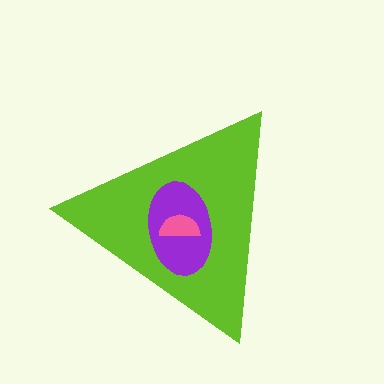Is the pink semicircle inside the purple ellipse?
Yes.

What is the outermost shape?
The lime triangle.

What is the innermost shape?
The pink semicircle.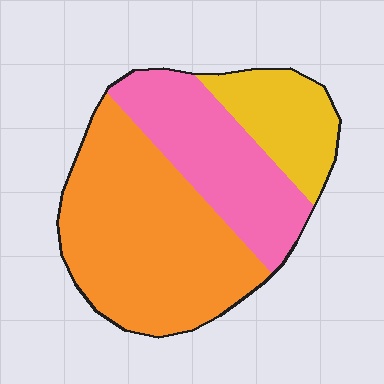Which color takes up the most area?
Orange, at roughly 50%.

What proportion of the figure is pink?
Pink takes up between a sixth and a third of the figure.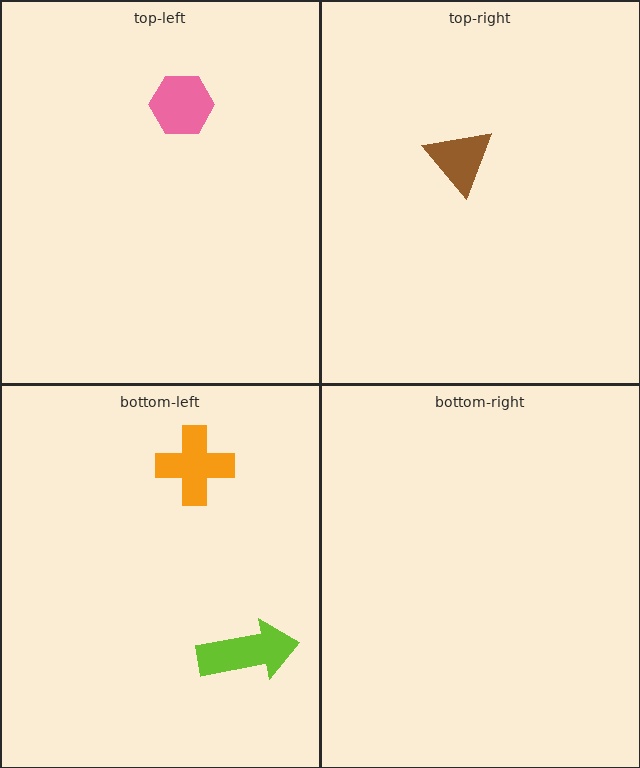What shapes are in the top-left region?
The pink hexagon.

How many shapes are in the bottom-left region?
2.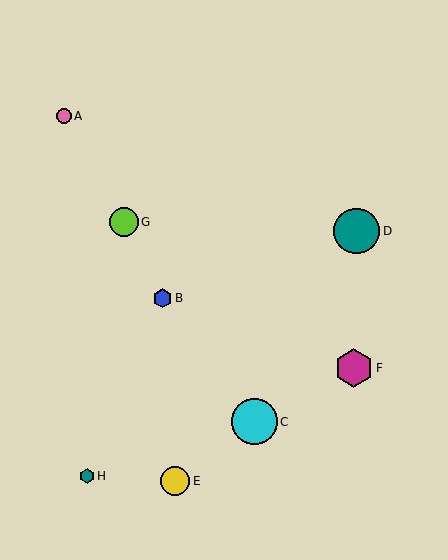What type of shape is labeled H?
Shape H is a teal hexagon.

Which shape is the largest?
The cyan circle (labeled C) is the largest.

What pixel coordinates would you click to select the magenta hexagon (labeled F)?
Click at (354, 368) to select the magenta hexagon F.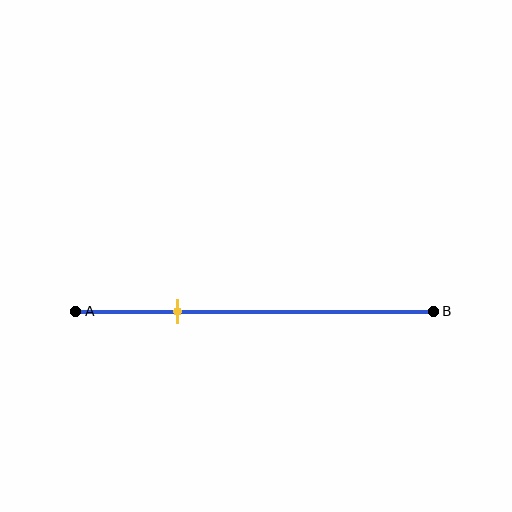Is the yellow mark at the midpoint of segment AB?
No, the mark is at about 30% from A, not at the 50% midpoint.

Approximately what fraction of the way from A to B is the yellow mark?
The yellow mark is approximately 30% of the way from A to B.